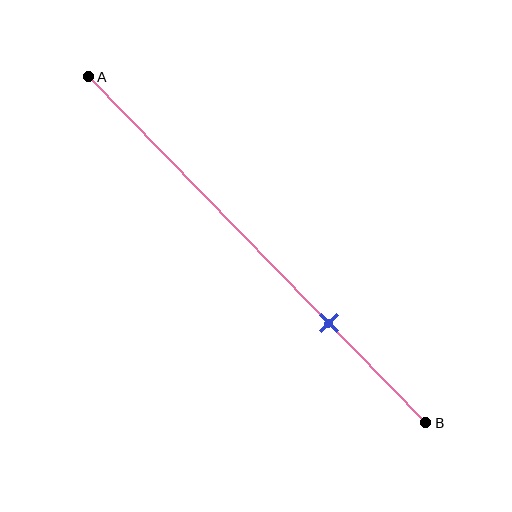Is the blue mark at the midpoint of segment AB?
No, the mark is at about 70% from A, not at the 50% midpoint.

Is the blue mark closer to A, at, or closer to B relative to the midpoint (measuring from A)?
The blue mark is closer to point B than the midpoint of segment AB.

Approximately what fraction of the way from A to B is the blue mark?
The blue mark is approximately 70% of the way from A to B.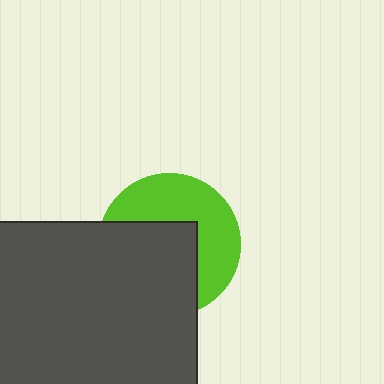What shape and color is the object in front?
The object in front is a dark gray square.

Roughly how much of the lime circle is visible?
About half of it is visible (roughly 49%).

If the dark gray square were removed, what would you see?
You would see the complete lime circle.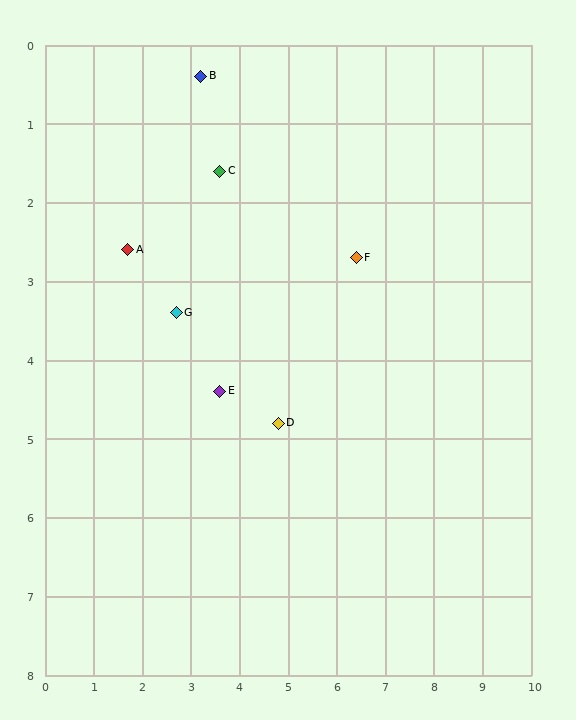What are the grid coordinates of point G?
Point G is at approximately (2.7, 3.4).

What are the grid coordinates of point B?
Point B is at approximately (3.2, 0.4).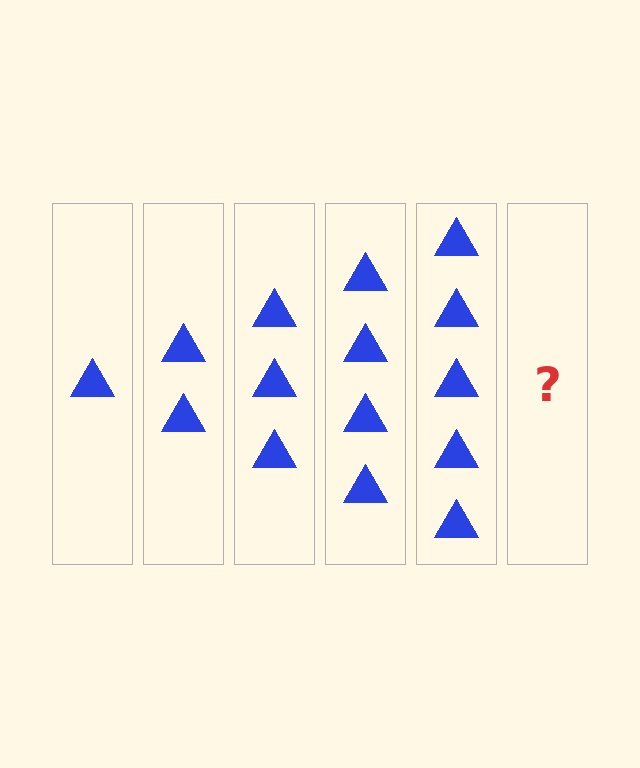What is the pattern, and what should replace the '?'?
The pattern is that each step adds one more triangle. The '?' should be 6 triangles.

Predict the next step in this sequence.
The next step is 6 triangles.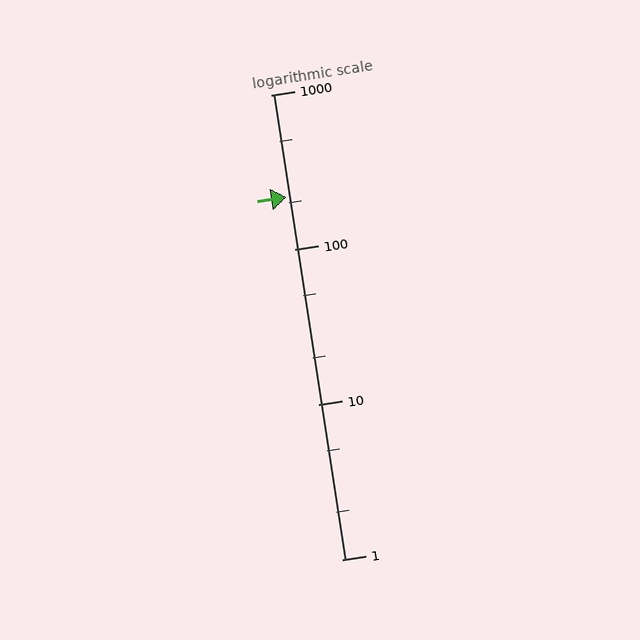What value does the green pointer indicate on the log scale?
The pointer indicates approximately 220.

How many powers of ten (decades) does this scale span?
The scale spans 3 decades, from 1 to 1000.